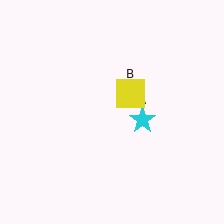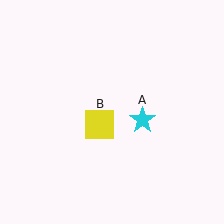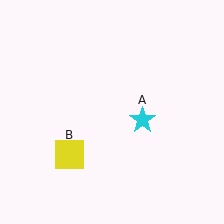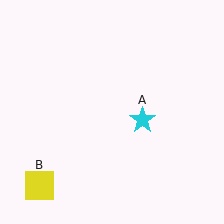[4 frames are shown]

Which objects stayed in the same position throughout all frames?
Cyan star (object A) remained stationary.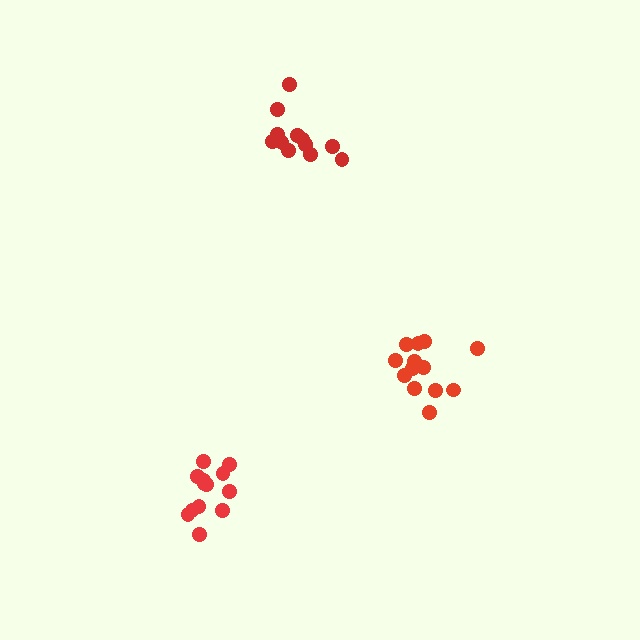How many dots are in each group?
Group 1: 13 dots, Group 2: 12 dots, Group 3: 13 dots (38 total).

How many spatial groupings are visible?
There are 3 spatial groupings.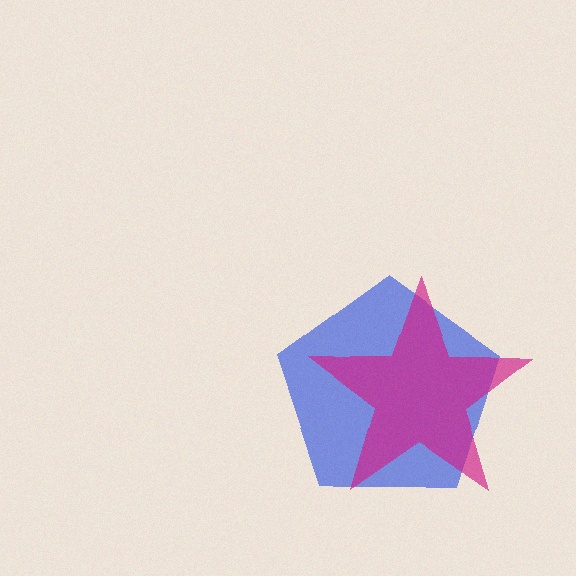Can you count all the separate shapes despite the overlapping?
Yes, there are 2 separate shapes.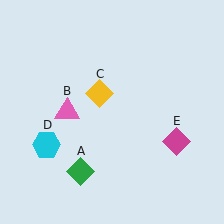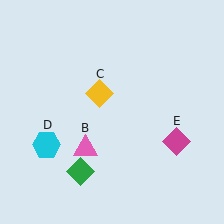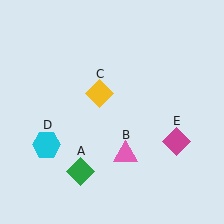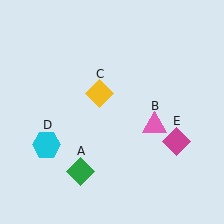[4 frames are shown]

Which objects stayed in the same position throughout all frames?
Green diamond (object A) and yellow diamond (object C) and cyan hexagon (object D) and magenta diamond (object E) remained stationary.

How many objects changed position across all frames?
1 object changed position: pink triangle (object B).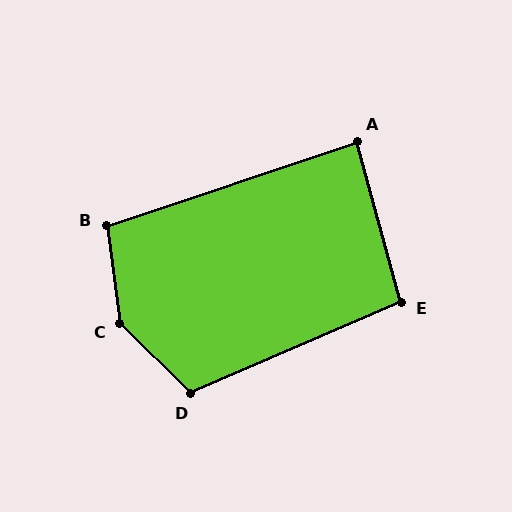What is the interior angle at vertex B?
Approximately 101 degrees (obtuse).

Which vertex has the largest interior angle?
C, at approximately 142 degrees.